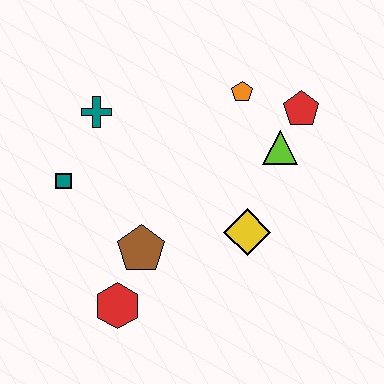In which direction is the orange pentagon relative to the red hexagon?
The orange pentagon is above the red hexagon.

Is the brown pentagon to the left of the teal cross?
No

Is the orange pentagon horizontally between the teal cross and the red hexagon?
No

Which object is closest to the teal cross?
The teal square is closest to the teal cross.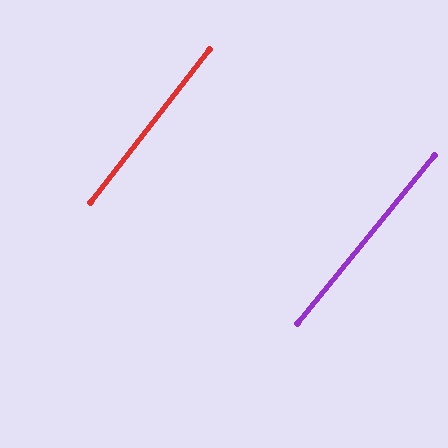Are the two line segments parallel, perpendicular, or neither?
Parallel — their directions differ by only 1.5°.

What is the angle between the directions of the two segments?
Approximately 1 degree.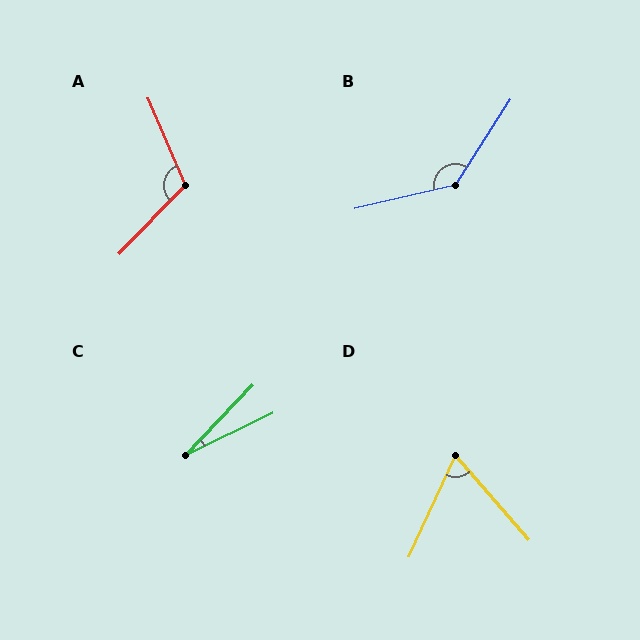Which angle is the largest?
B, at approximately 136 degrees.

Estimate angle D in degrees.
Approximately 65 degrees.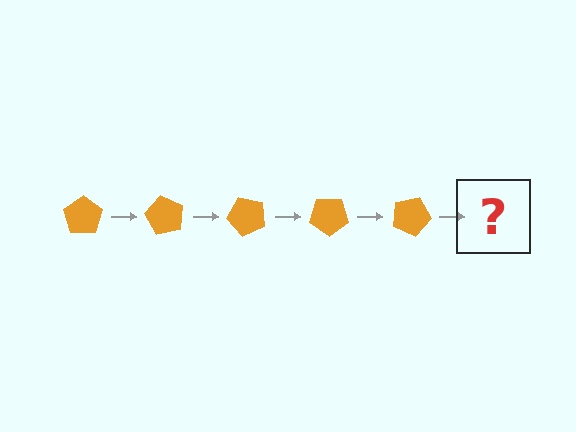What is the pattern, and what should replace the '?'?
The pattern is that the pentagon rotates 60 degrees each step. The '?' should be an orange pentagon rotated 300 degrees.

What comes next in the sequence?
The next element should be an orange pentagon rotated 300 degrees.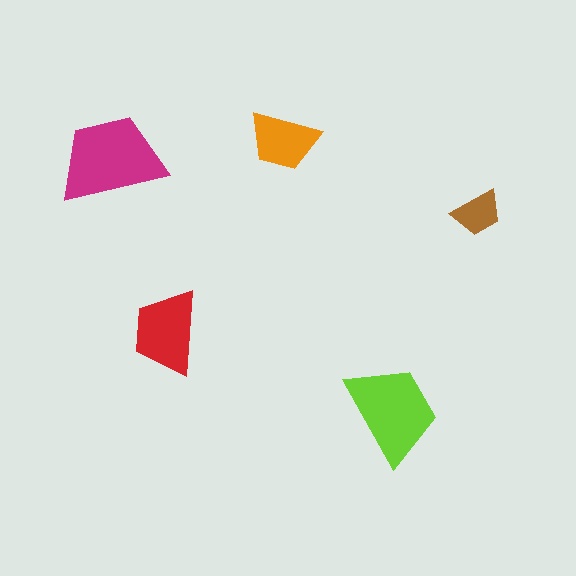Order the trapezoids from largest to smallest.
the magenta one, the lime one, the red one, the orange one, the brown one.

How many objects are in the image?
There are 5 objects in the image.